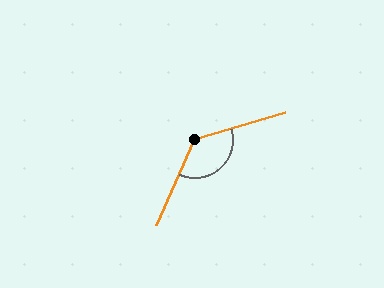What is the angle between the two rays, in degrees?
Approximately 131 degrees.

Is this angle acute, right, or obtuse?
It is obtuse.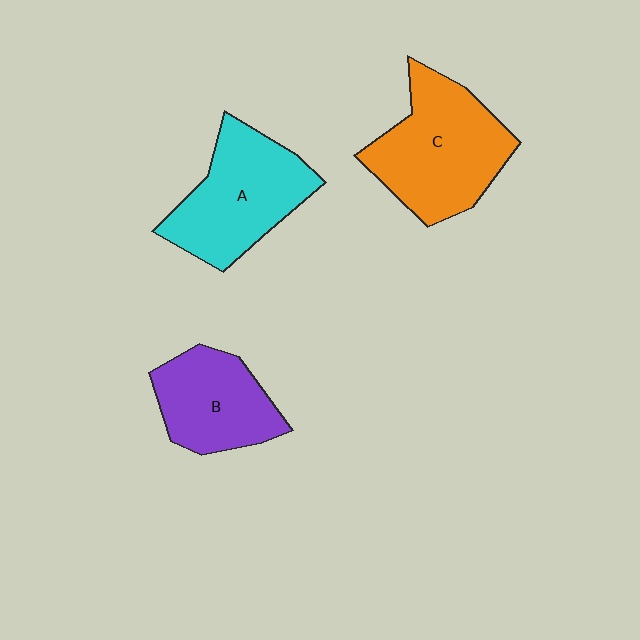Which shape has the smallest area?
Shape B (purple).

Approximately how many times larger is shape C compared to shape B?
Approximately 1.4 times.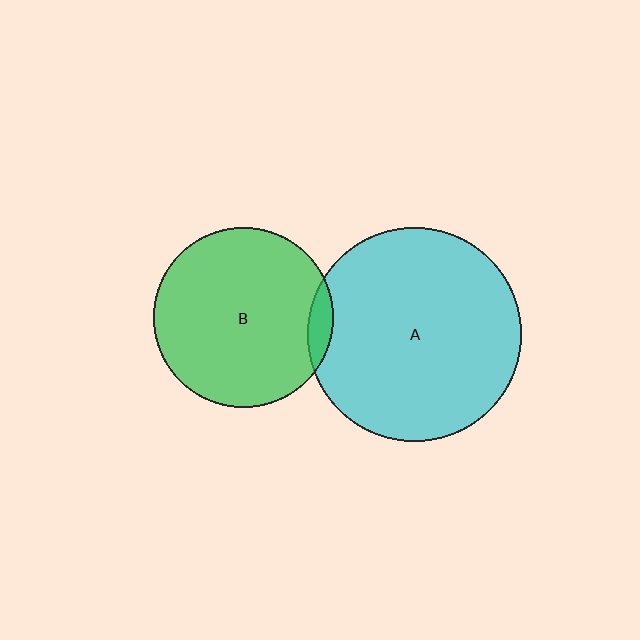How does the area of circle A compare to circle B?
Approximately 1.4 times.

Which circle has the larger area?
Circle A (cyan).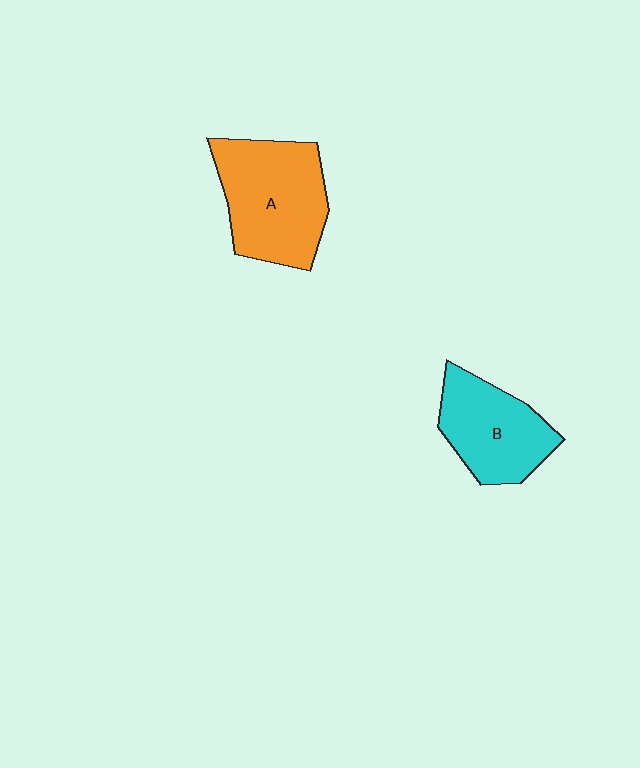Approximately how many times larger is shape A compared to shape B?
Approximately 1.3 times.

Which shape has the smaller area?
Shape B (cyan).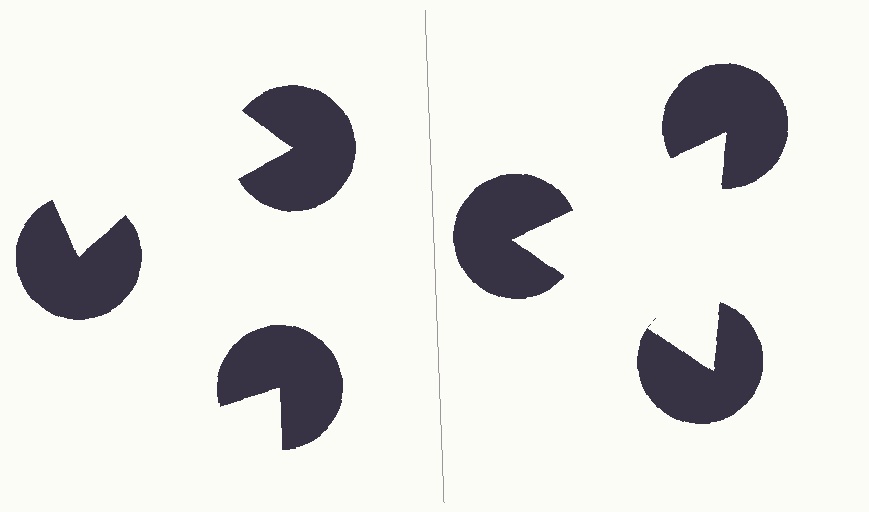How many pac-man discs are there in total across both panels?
6 — 3 on each side.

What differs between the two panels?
The pac-man discs are positioned identically on both sides; only the wedge orientations differ. On the right they align to a triangle; on the left they are misaligned.